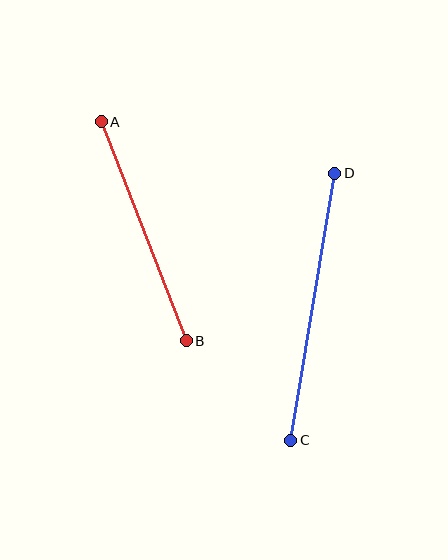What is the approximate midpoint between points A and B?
The midpoint is at approximately (144, 231) pixels.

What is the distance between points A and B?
The distance is approximately 235 pixels.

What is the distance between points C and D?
The distance is approximately 271 pixels.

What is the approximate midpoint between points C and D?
The midpoint is at approximately (313, 307) pixels.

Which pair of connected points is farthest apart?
Points C and D are farthest apart.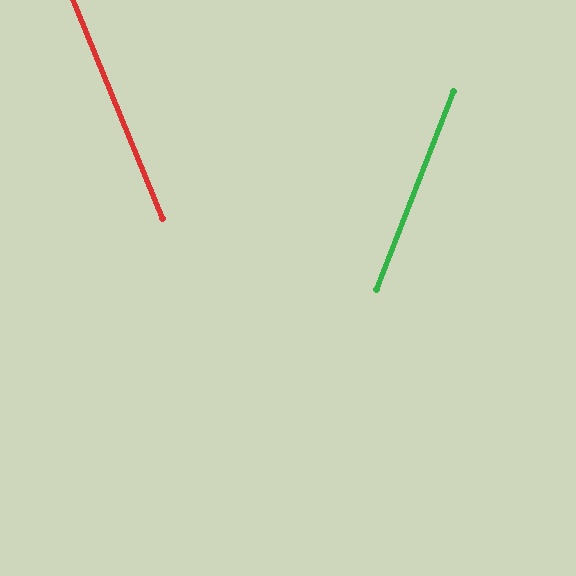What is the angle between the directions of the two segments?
Approximately 43 degrees.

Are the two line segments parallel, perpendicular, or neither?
Neither parallel nor perpendicular — they differ by about 43°.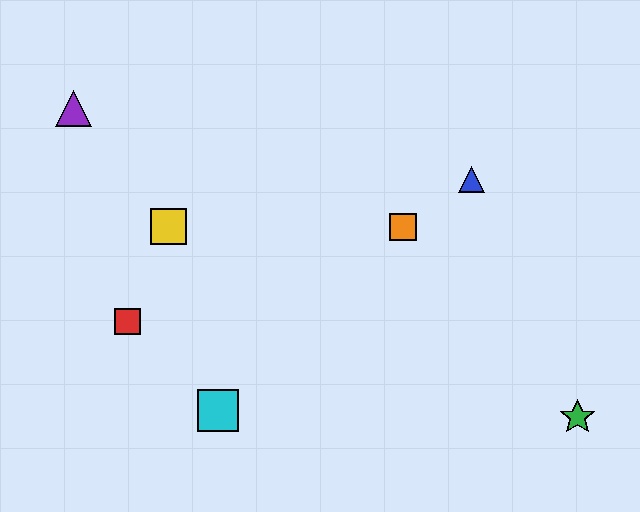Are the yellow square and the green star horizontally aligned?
No, the yellow square is at y≈227 and the green star is at y≈417.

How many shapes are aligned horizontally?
2 shapes (the yellow square, the orange square) are aligned horizontally.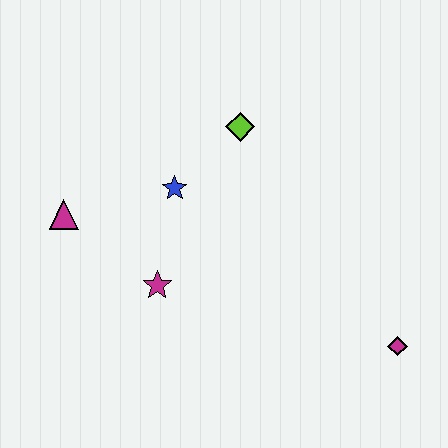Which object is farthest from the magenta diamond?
The magenta triangle is farthest from the magenta diamond.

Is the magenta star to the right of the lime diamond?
No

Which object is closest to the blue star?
The lime diamond is closest to the blue star.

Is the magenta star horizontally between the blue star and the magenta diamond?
No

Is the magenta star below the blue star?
Yes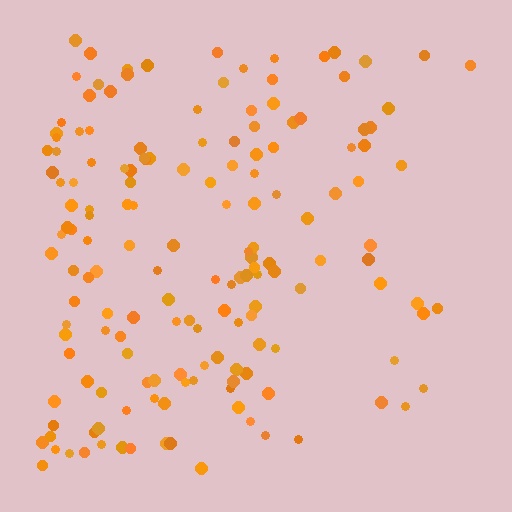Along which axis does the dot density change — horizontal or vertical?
Horizontal.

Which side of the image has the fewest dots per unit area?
The right.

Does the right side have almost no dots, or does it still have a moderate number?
Still a moderate number, just noticeably fewer than the left.